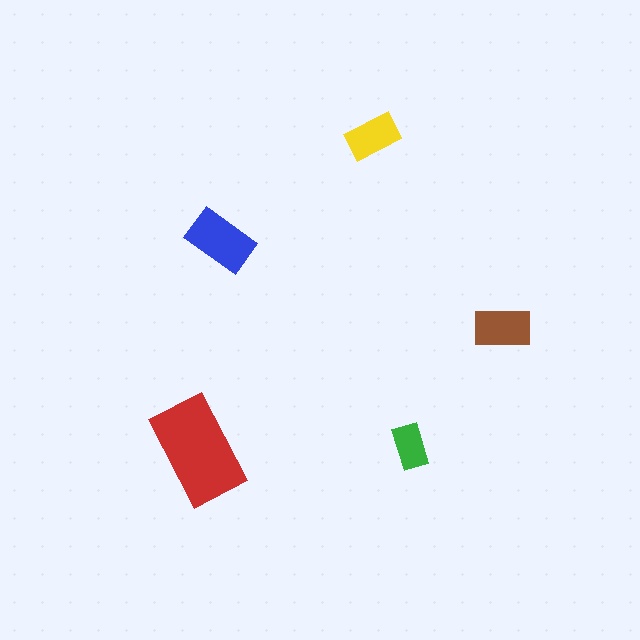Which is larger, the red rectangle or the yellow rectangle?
The red one.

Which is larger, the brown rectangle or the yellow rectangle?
The brown one.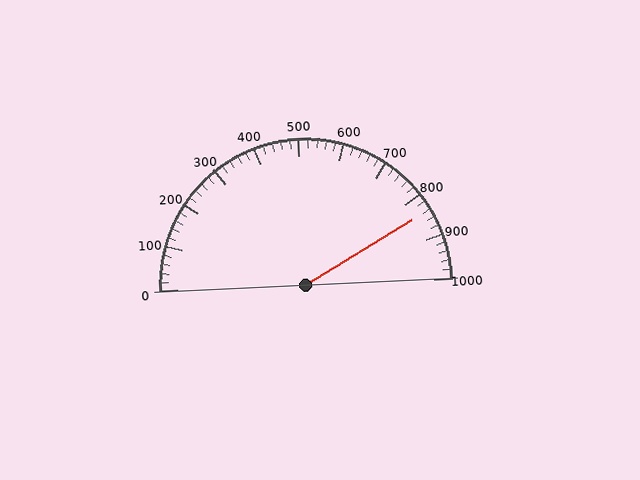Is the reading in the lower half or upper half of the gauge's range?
The reading is in the upper half of the range (0 to 1000).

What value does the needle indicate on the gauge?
The needle indicates approximately 840.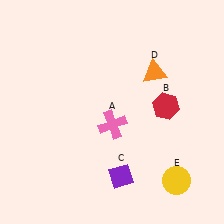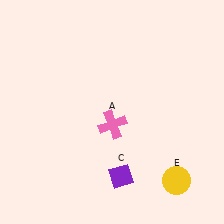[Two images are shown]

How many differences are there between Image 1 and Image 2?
There are 2 differences between the two images.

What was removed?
The red hexagon (B), the orange triangle (D) were removed in Image 2.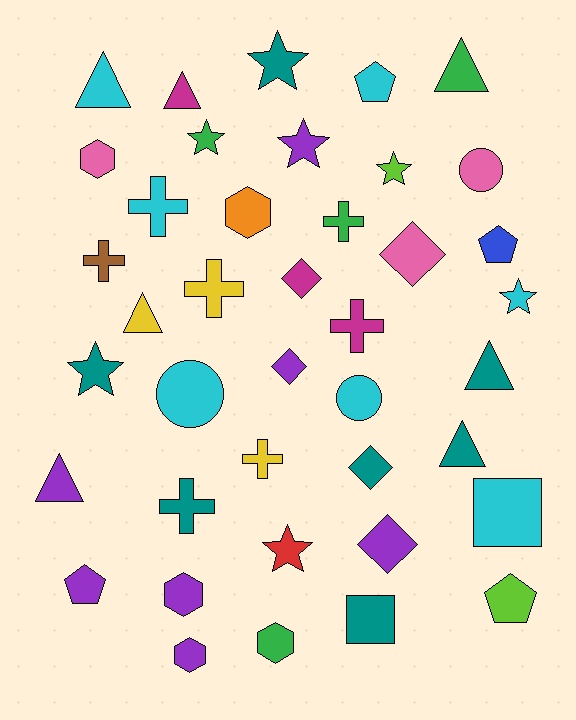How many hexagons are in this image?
There are 5 hexagons.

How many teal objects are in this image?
There are 7 teal objects.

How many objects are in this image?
There are 40 objects.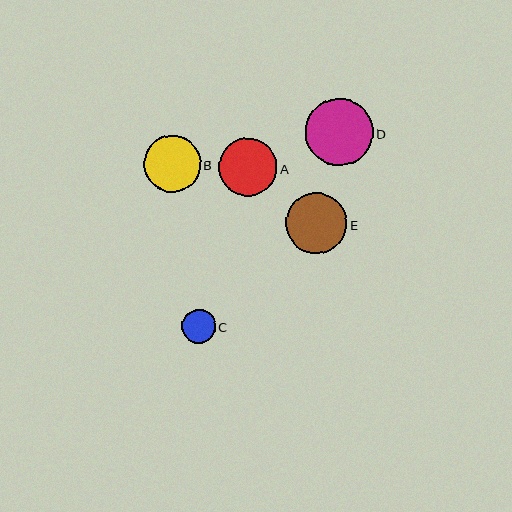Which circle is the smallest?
Circle C is the smallest with a size of approximately 34 pixels.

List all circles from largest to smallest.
From largest to smallest: D, E, A, B, C.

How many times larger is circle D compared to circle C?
Circle D is approximately 2.0 times the size of circle C.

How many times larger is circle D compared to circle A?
Circle D is approximately 1.2 times the size of circle A.